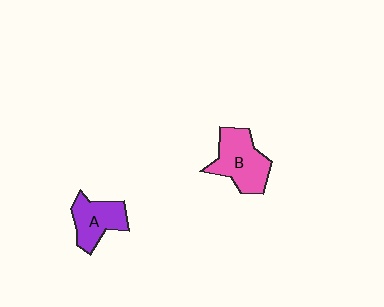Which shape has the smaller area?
Shape A (purple).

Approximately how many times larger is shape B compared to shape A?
Approximately 1.3 times.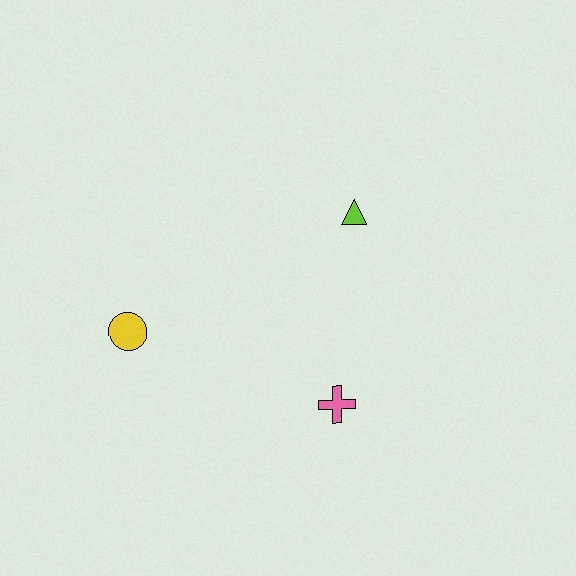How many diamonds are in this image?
There are no diamonds.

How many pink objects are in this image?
There is 1 pink object.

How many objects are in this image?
There are 3 objects.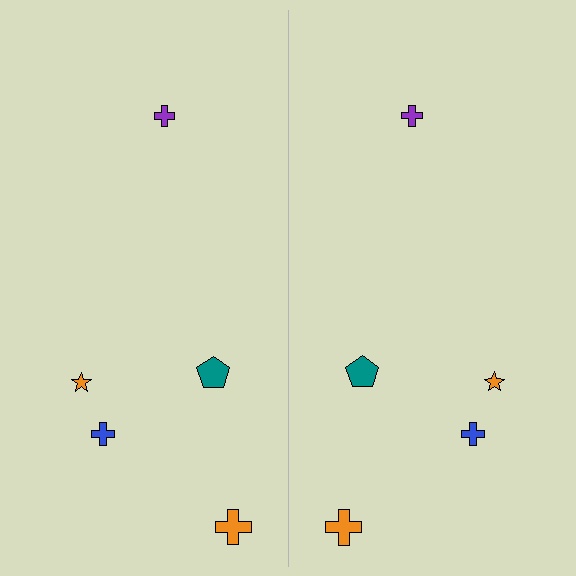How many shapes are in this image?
There are 10 shapes in this image.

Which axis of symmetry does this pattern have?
The pattern has a vertical axis of symmetry running through the center of the image.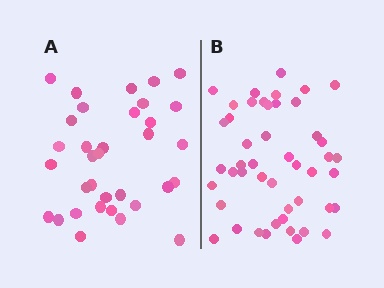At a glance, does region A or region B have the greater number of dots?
Region B (the right region) has more dots.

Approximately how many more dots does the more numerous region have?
Region B has approximately 15 more dots than region A.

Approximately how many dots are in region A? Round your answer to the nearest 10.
About 30 dots. (The exact count is 34, which rounds to 30.)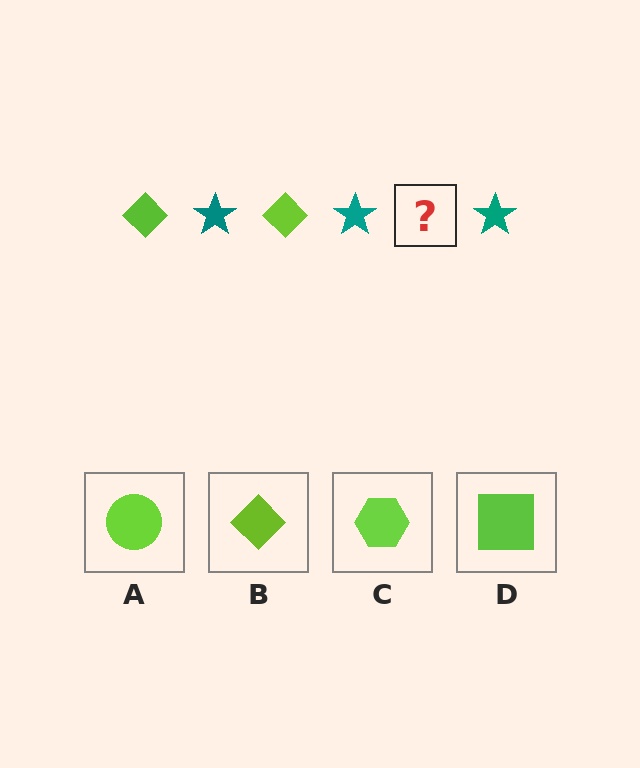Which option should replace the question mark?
Option B.